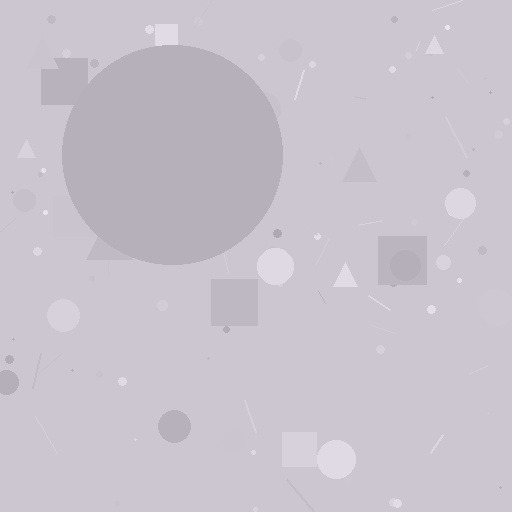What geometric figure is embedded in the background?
A circle is embedded in the background.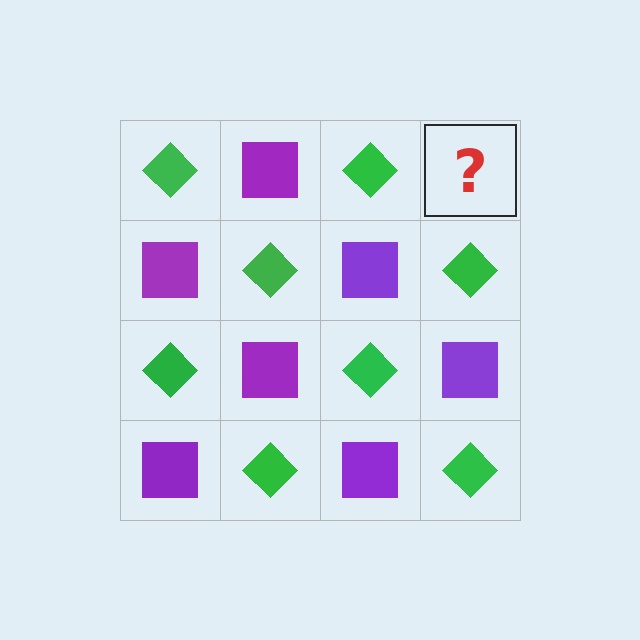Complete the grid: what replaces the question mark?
The question mark should be replaced with a purple square.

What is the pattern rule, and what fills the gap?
The rule is that it alternates green diamond and purple square in a checkerboard pattern. The gap should be filled with a purple square.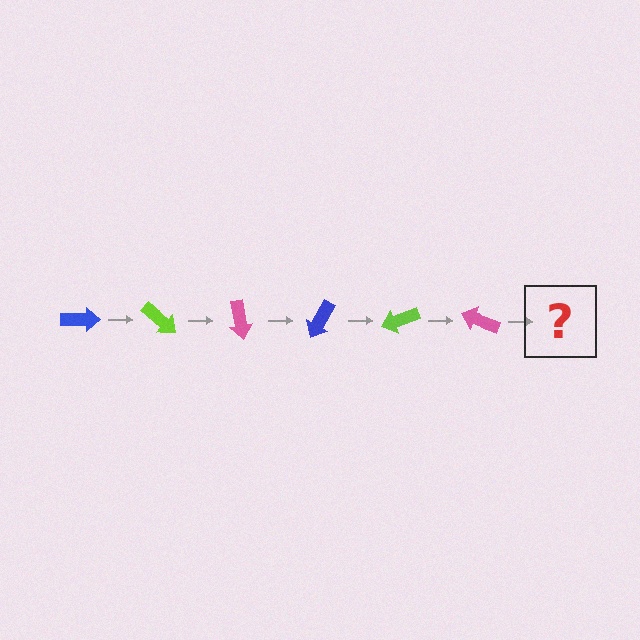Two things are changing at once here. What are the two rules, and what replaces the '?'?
The two rules are that it rotates 40 degrees each step and the color cycles through blue, lime, and pink. The '?' should be a blue arrow, rotated 240 degrees from the start.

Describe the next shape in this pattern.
It should be a blue arrow, rotated 240 degrees from the start.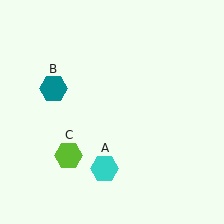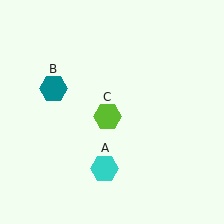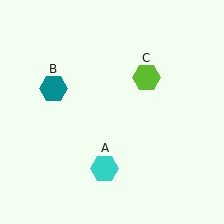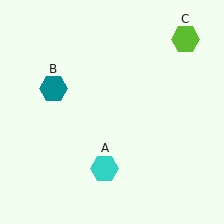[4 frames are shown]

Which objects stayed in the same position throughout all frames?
Cyan hexagon (object A) and teal hexagon (object B) remained stationary.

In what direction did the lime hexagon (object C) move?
The lime hexagon (object C) moved up and to the right.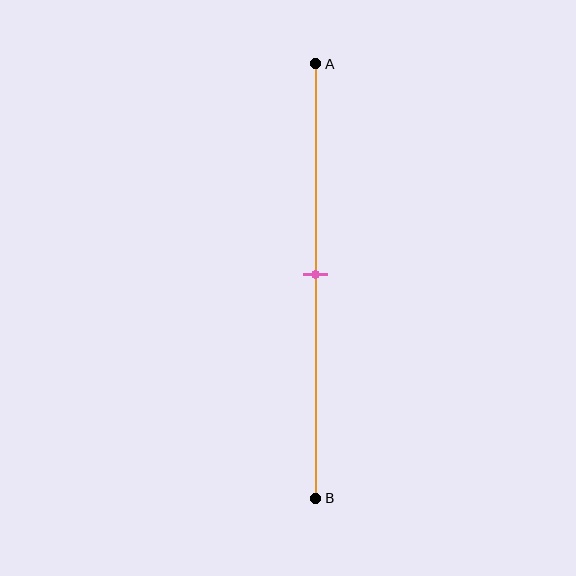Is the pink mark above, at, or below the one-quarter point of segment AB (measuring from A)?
The pink mark is below the one-quarter point of segment AB.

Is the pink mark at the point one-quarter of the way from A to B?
No, the mark is at about 50% from A, not at the 25% one-quarter point.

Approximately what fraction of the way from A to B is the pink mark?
The pink mark is approximately 50% of the way from A to B.